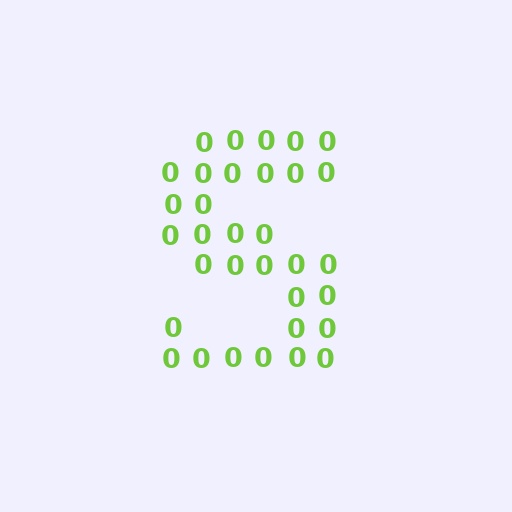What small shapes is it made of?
It is made of small digit 0's.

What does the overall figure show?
The overall figure shows the letter S.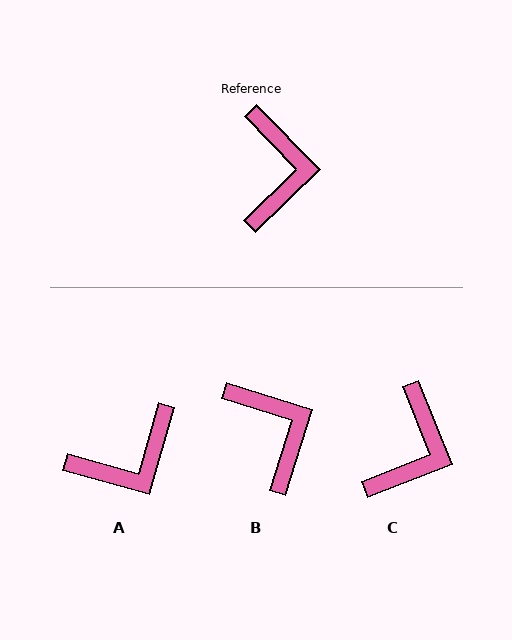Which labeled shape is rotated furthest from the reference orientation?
A, about 60 degrees away.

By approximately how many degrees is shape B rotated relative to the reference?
Approximately 28 degrees counter-clockwise.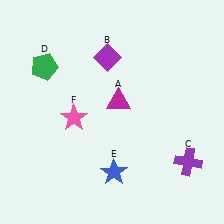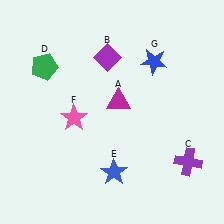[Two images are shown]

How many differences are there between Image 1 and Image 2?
There is 1 difference between the two images.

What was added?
A blue star (G) was added in Image 2.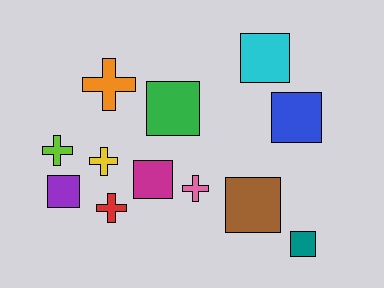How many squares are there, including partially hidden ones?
There are 7 squares.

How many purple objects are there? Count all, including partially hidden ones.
There is 1 purple object.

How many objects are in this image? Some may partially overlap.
There are 12 objects.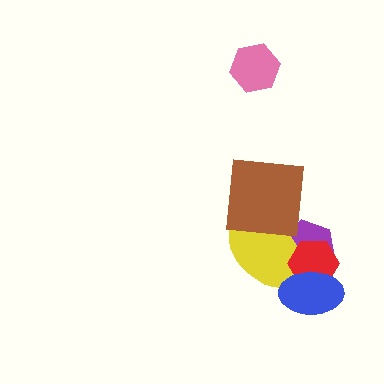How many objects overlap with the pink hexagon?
0 objects overlap with the pink hexagon.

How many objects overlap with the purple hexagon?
3 objects overlap with the purple hexagon.